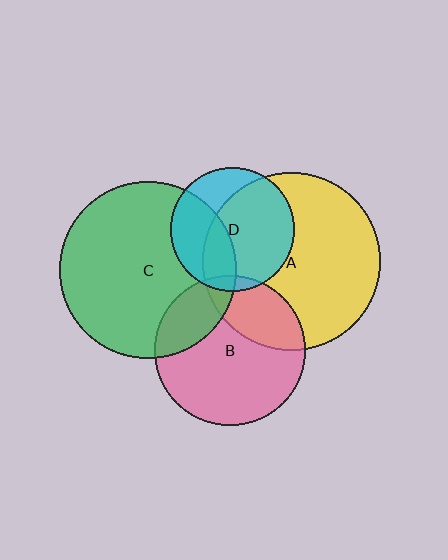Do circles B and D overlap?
Yes.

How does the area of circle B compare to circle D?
Approximately 1.5 times.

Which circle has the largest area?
Circle A (yellow).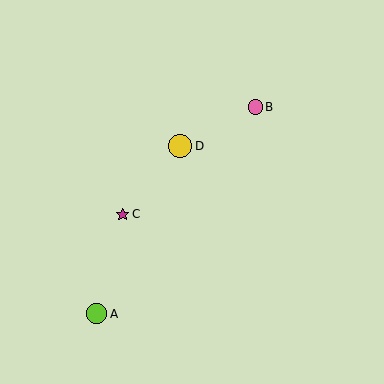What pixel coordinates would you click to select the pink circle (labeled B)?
Click at (255, 107) to select the pink circle B.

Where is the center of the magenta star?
The center of the magenta star is at (123, 214).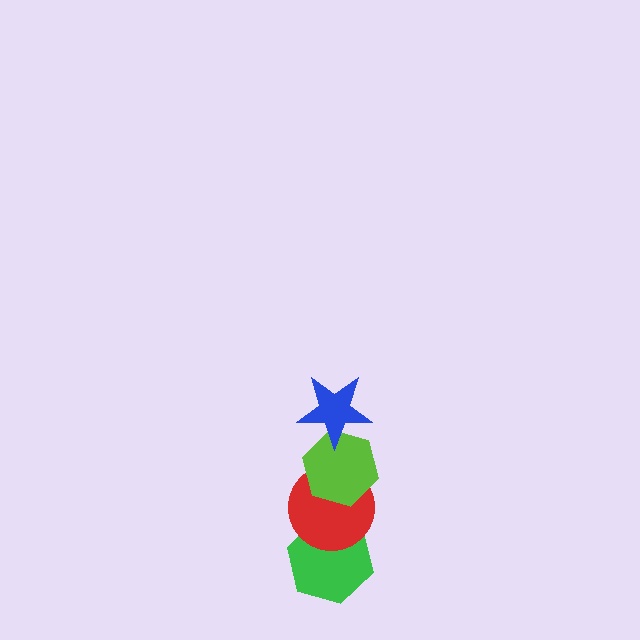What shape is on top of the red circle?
The lime hexagon is on top of the red circle.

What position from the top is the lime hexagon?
The lime hexagon is 2nd from the top.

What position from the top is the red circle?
The red circle is 3rd from the top.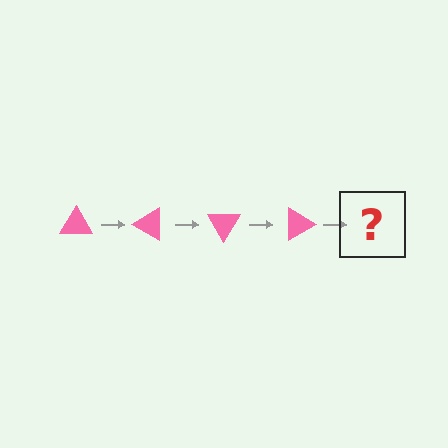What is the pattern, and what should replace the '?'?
The pattern is that the triangle rotates 30 degrees each step. The '?' should be a pink triangle rotated 120 degrees.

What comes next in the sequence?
The next element should be a pink triangle rotated 120 degrees.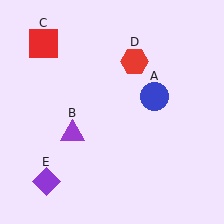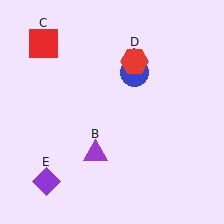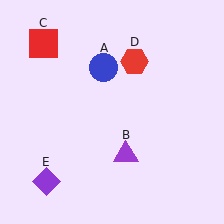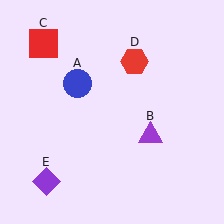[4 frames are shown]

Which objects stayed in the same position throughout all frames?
Red square (object C) and red hexagon (object D) and purple diamond (object E) remained stationary.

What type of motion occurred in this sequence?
The blue circle (object A), purple triangle (object B) rotated counterclockwise around the center of the scene.